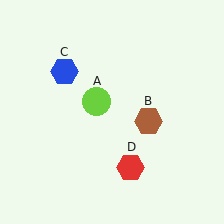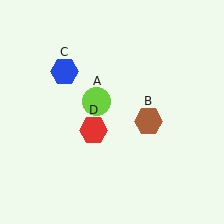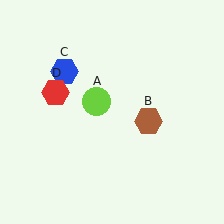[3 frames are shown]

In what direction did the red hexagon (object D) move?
The red hexagon (object D) moved up and to the left.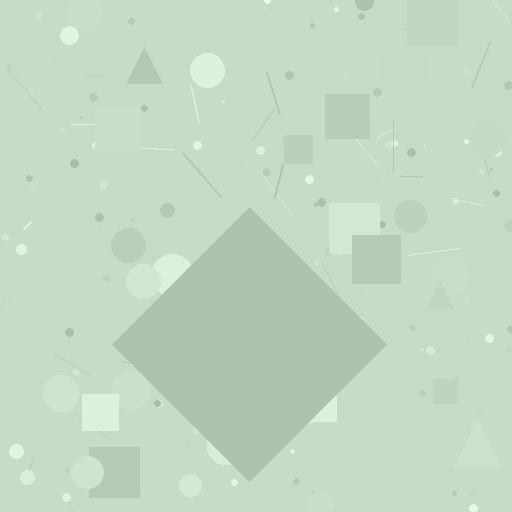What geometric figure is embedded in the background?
A diamond is embedded in the background.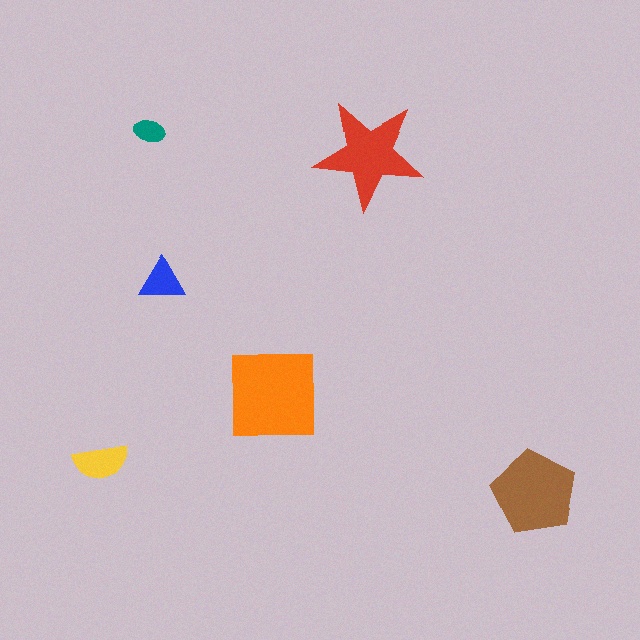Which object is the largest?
The orange square.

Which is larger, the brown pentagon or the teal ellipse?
The brown pentagon.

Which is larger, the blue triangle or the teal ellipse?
The blue triangle.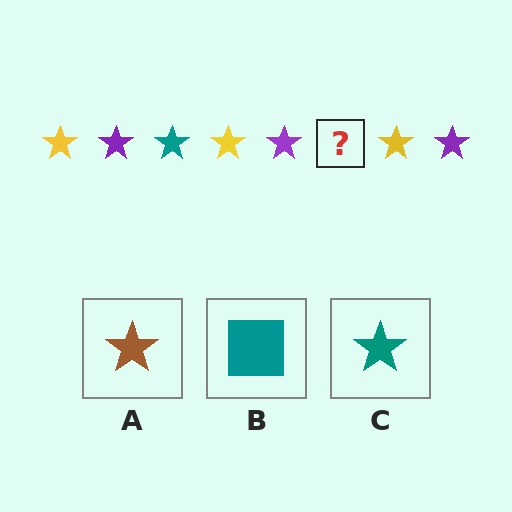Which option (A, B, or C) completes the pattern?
C.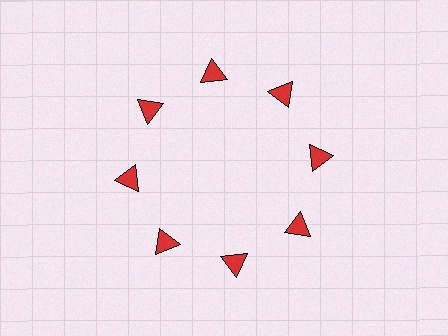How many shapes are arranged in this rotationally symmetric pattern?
There are 8 shapes, arranged in 8 groups of 1.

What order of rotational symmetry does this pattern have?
This pattern has 8-fold rotational symmetry.